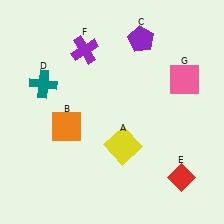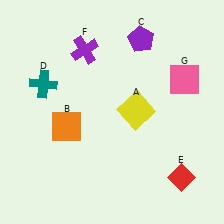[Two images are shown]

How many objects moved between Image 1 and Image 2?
1 object moved between the two images.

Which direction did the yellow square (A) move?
The yellow square (A) moved up.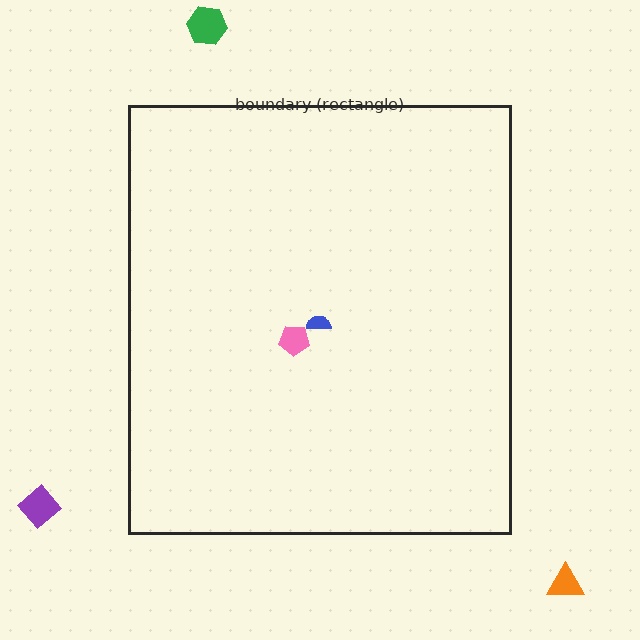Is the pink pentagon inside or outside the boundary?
Inside.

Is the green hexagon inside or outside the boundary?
Outside.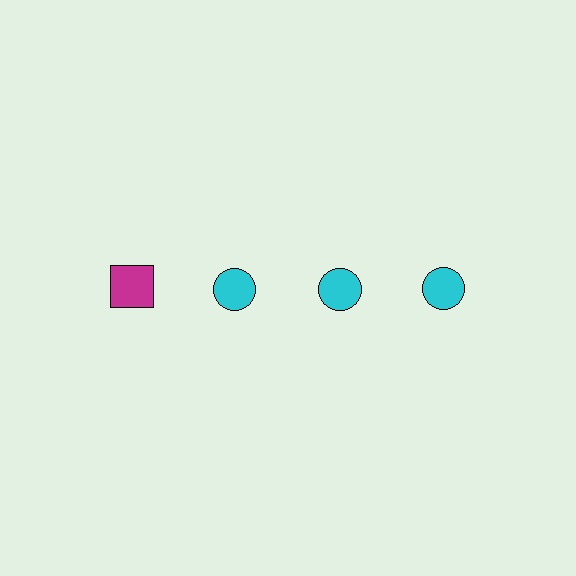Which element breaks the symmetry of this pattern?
The magenta square in the top row, leftmost column breaks the symmetry. All other shapes are cyan circles.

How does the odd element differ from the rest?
It differs in both color (magenta instead of cyan) and shape (square instead of circle).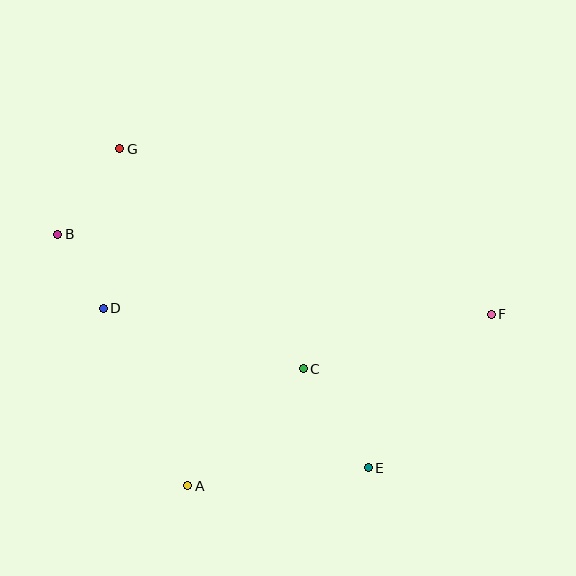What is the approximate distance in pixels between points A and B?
The distance between A and B is approximately 283 pixels.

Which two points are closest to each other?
Points B and D are closest to each other.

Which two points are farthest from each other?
Points B and F are farthest from each other.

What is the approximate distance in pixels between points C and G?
The distance between C and G is approximately 287 pixels.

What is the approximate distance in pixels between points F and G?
The distance between F and G is approximately 407 pixels.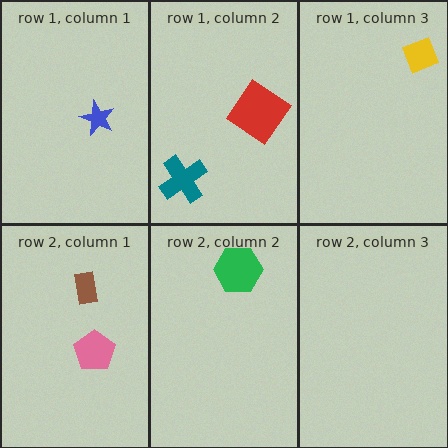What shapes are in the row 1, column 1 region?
The blue star.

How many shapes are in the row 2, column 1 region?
2.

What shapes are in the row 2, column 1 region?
The pink pentagon, the brown rectangle.